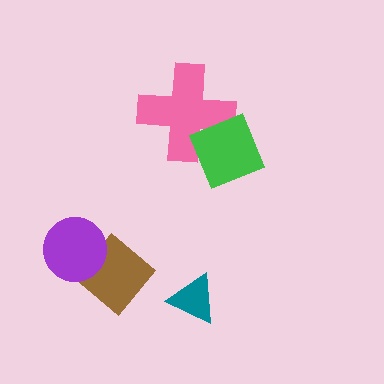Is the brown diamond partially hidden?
Yes, it is partially covered by another shape.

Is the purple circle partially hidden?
No, no other shape covers it.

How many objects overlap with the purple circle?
1 object overlaps with the purple circle.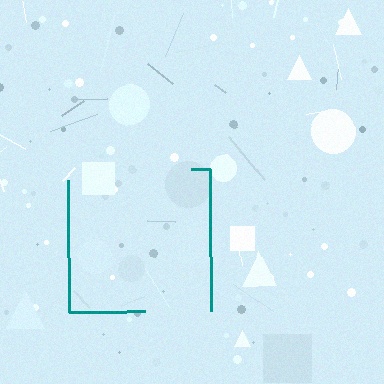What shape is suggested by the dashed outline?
The dashed outline suggests a square.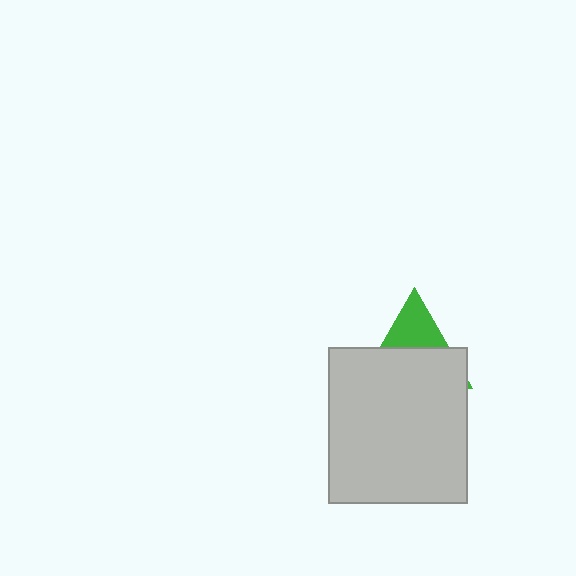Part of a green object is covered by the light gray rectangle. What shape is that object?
It is a triangle.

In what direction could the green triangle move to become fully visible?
The green triangle could move up. That would shift it out from behind the light gray rectangle entirely.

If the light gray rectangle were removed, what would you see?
You would see the complete green triangle.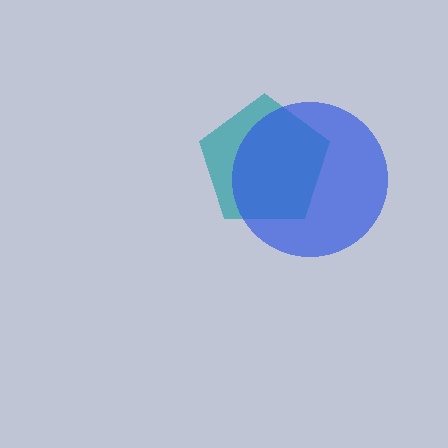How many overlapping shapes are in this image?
There are 2 overlapping shapes in the image.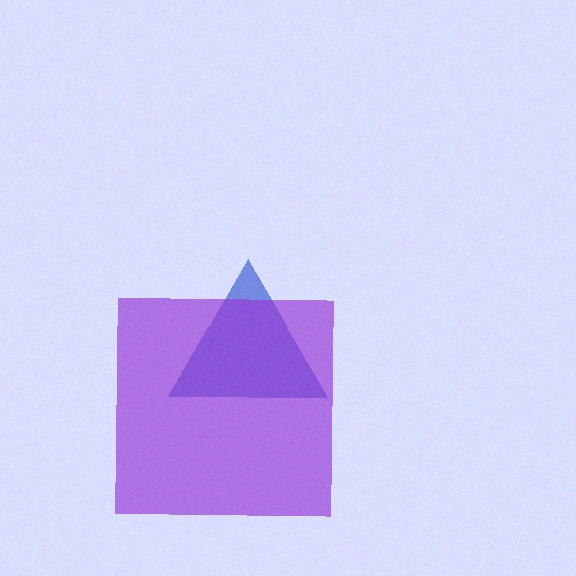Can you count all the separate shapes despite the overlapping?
Yes, there are 2 separate shapes.